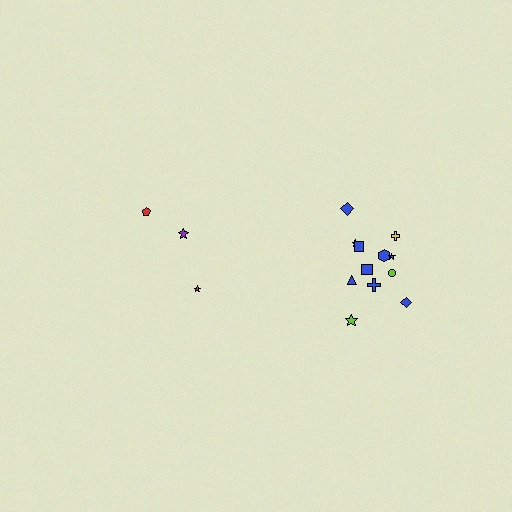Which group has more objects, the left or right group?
The right group.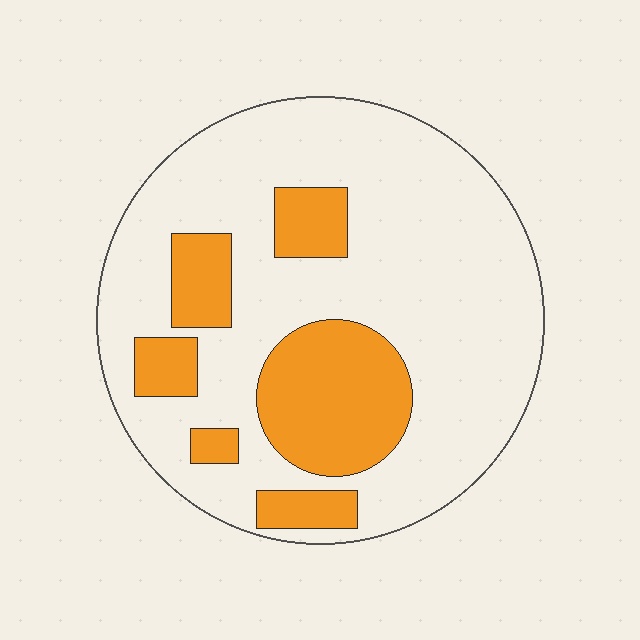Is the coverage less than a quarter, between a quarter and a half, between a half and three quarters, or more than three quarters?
Between a quarter and a half.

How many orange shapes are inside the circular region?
6.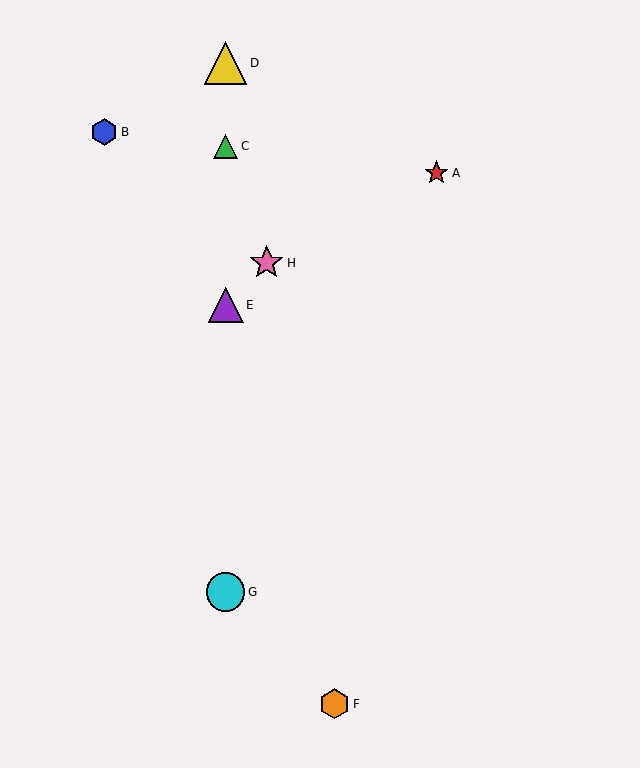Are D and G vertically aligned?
Yes, both are at x≈226.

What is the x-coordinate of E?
Object E is at x≈226.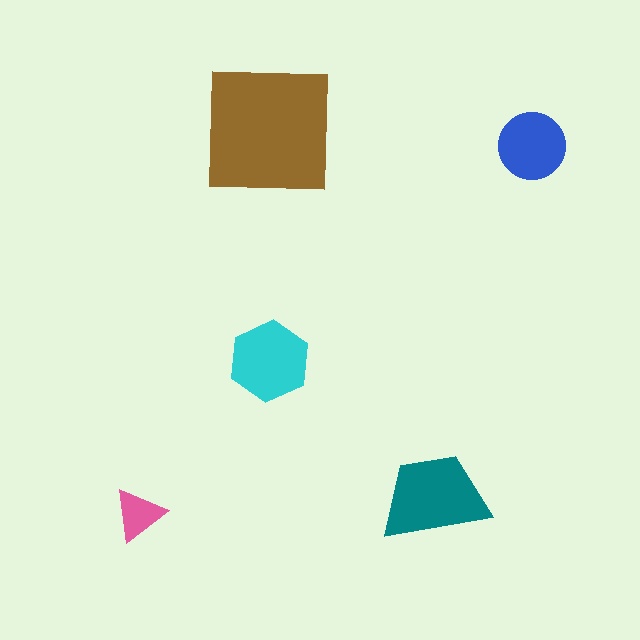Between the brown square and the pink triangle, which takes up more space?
The brown square.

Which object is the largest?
The brown square.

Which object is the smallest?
The pink triangle.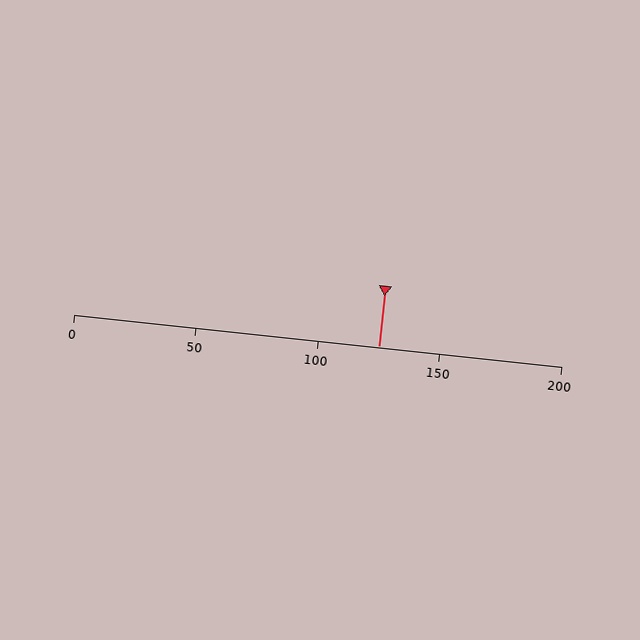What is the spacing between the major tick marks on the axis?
The major ticks are spaced 50 apart.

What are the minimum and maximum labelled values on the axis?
The axis runs from 0 to 200.